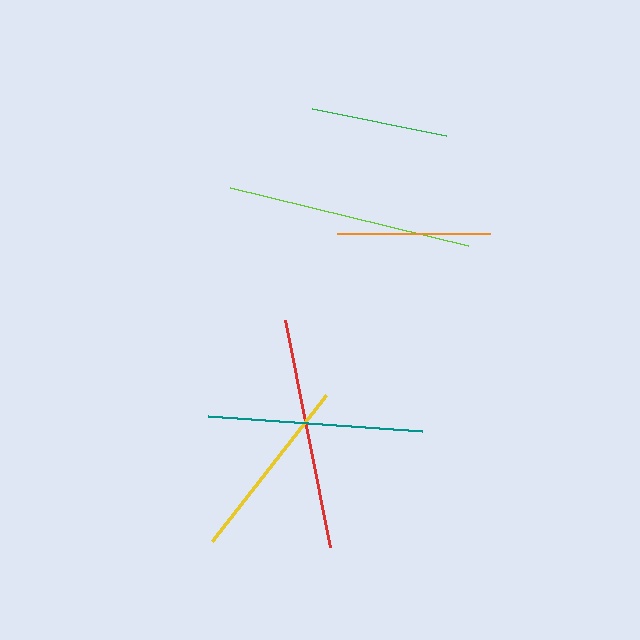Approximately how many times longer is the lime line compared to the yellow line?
The lime line is approximately 1.3 times the length of the yellow line.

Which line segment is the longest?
The lime line is the longest at approximately 246 pixels.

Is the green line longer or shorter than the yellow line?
The yellow line is longer than the green line.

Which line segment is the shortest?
The green line is the shortest at approximately 137 pixels.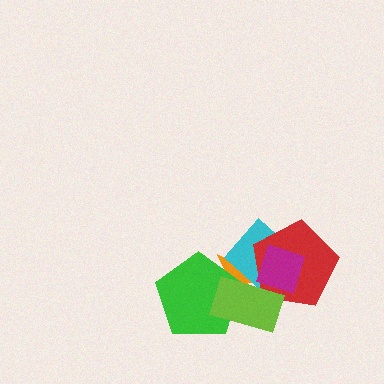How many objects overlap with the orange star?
5 objects overlap with the orange star.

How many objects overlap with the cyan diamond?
4 objects overlap with the cyan diamond.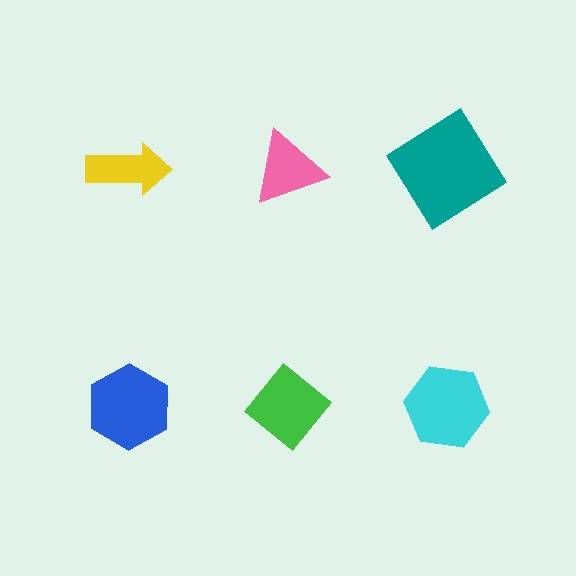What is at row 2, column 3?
A cyan hexagon.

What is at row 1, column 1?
A yellow arrow.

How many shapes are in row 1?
3 shapes.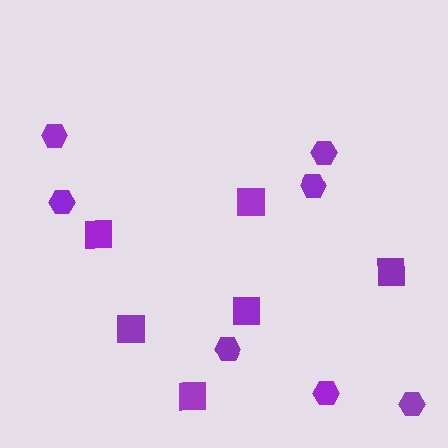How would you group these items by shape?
There are 2 groups: one group of squares (6) and one group of hexagons (7).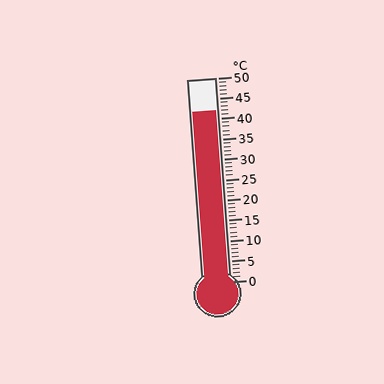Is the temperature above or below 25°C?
The temperature is above 25°C.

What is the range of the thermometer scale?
The thermometer scale ranges from 0°C to 50°C.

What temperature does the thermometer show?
The thermometer shows approximately 42°C.